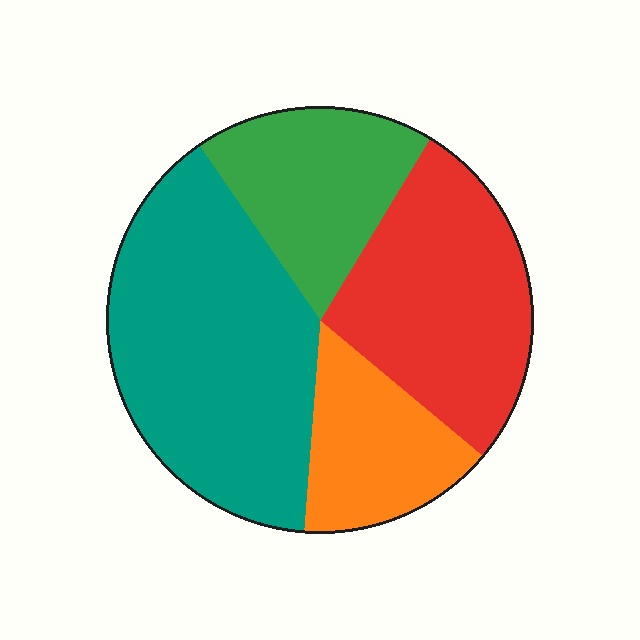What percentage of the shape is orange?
Orange covers 15% of the shape.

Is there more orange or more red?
Red.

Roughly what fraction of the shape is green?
Green takes up about one fifth (1/5) of the shape.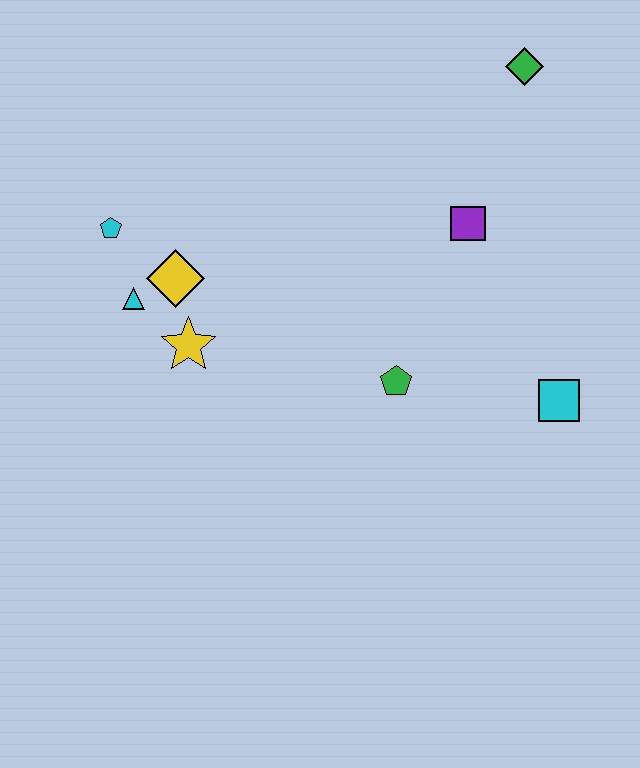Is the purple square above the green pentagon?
Yes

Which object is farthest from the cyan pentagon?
The cyan square is farthest from the cyan pentagon.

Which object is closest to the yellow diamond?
The cyan triangle is closest to the yellow diamond.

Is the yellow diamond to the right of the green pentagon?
No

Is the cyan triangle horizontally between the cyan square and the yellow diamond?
No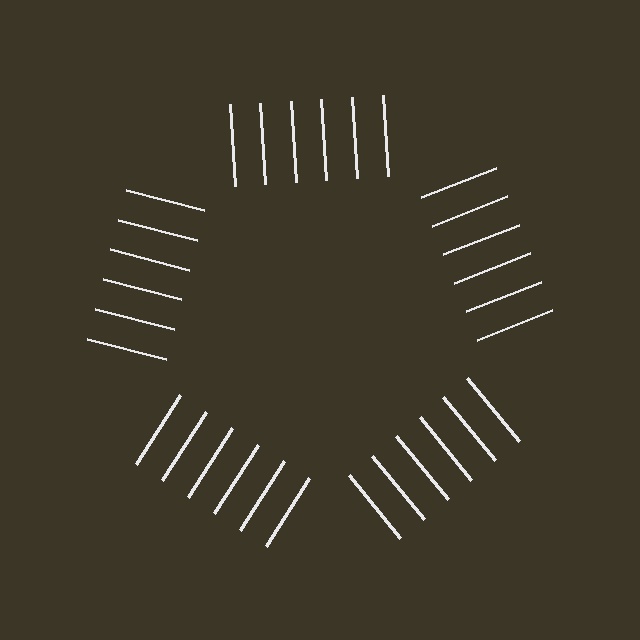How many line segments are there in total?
30 — 6 along each of the 5 edges.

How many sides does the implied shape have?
5 sides — the line-ends trace a pentagon.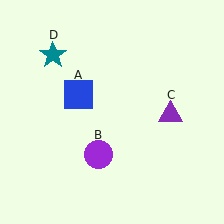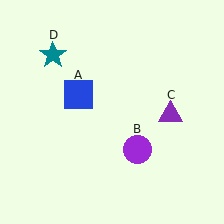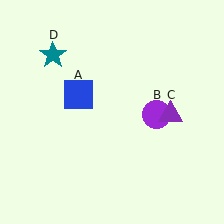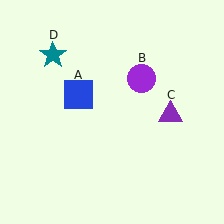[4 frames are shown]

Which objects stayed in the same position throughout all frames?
Blue square (object A) and purple triangle (object C) and teal star (object D) remained stationary.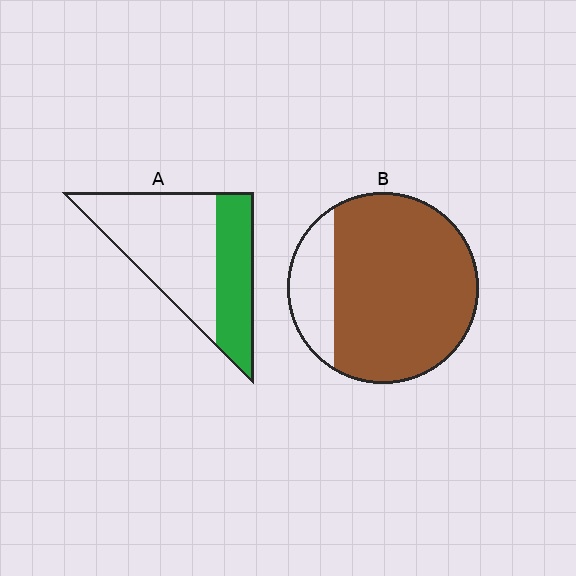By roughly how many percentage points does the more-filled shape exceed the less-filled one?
By roughly 45 percentage points (B over A).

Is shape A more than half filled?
No.